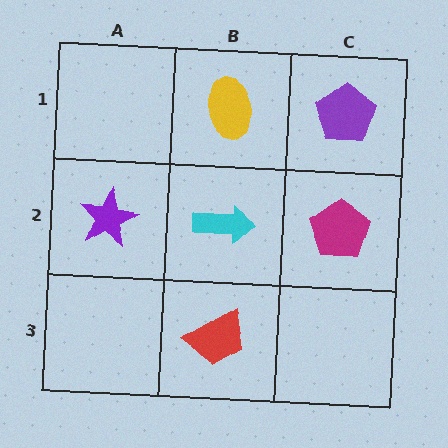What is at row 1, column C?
A purple pentagon.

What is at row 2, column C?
A magenta pentagon.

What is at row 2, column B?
A cyan arrow.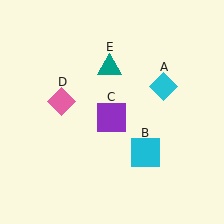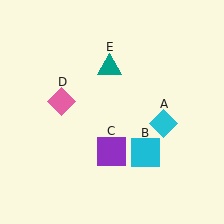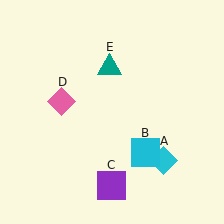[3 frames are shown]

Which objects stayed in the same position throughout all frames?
Cyan square (object B) and pink diamond (object D) and teal triangle (object E) remained stationary.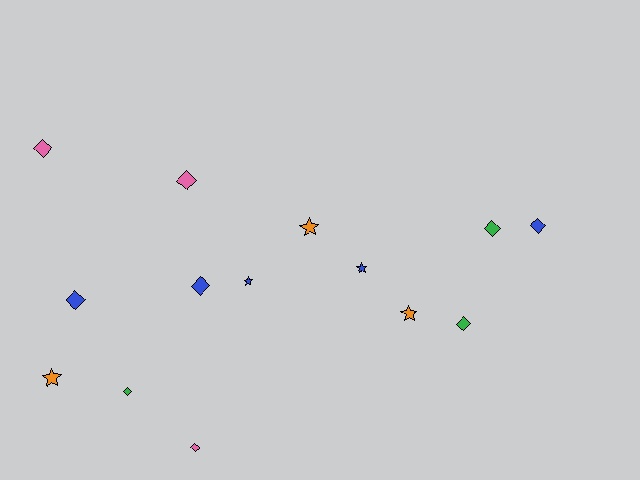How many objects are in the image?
There are 14 objects.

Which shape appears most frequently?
Diamond, with 9 objects.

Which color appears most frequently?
Blue, with 5 objects.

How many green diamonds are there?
There are 3 green diamonds.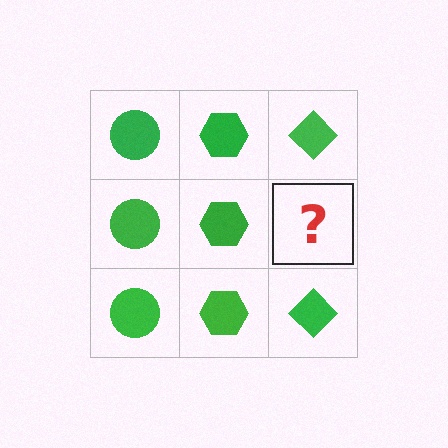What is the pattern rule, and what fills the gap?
The rule is that each column has a consistent shape. The gap should be filled with a green diamond.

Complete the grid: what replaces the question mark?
The question mark should be replaced with a green diamond.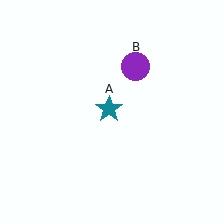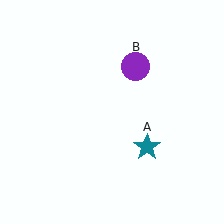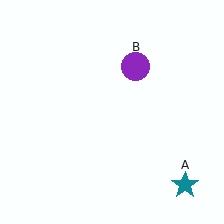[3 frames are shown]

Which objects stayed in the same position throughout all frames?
Purple circle (object B) remained stationary.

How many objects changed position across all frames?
1 object changed position: teal star (object A).